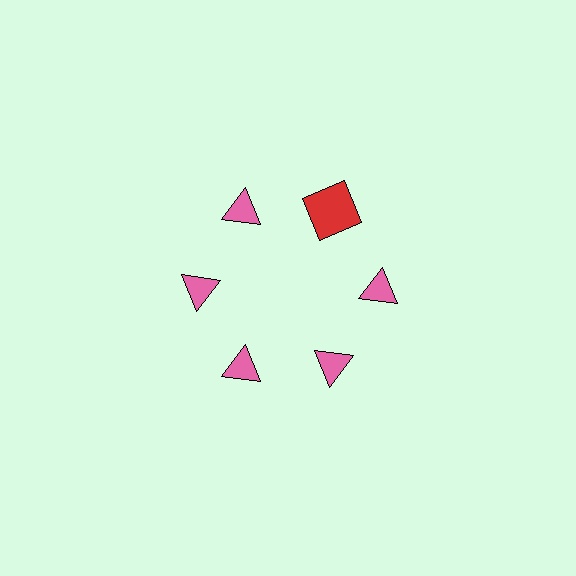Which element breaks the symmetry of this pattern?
The red square at roughly the 1 o'clock position breaks the symmetry. All other shapes are pink triangles.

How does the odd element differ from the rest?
It differs in both color (red instead of pink) and shape (square instead of triangle).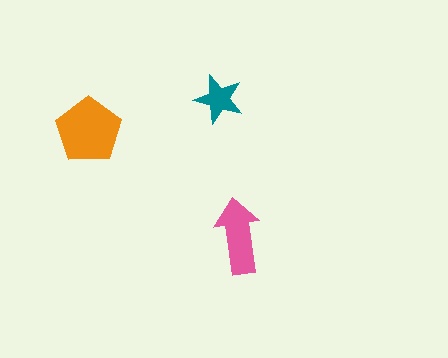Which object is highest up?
The teal star is topmost.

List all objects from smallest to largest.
The teal star, the pink arrow, the orange pentagon.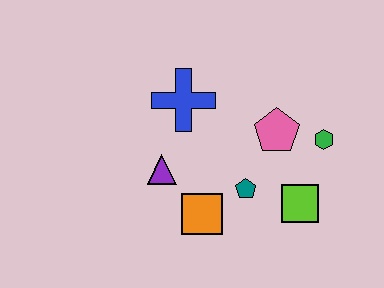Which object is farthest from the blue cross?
The lime square is farthest from the blue cross.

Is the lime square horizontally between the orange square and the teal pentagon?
No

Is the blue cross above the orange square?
Yes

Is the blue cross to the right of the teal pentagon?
No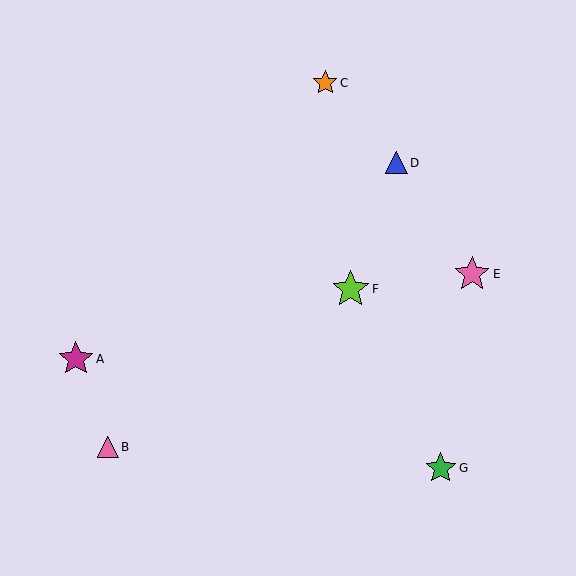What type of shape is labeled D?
Shape D is a blue triangle.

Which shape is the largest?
The lime star (labeled F) is the largest.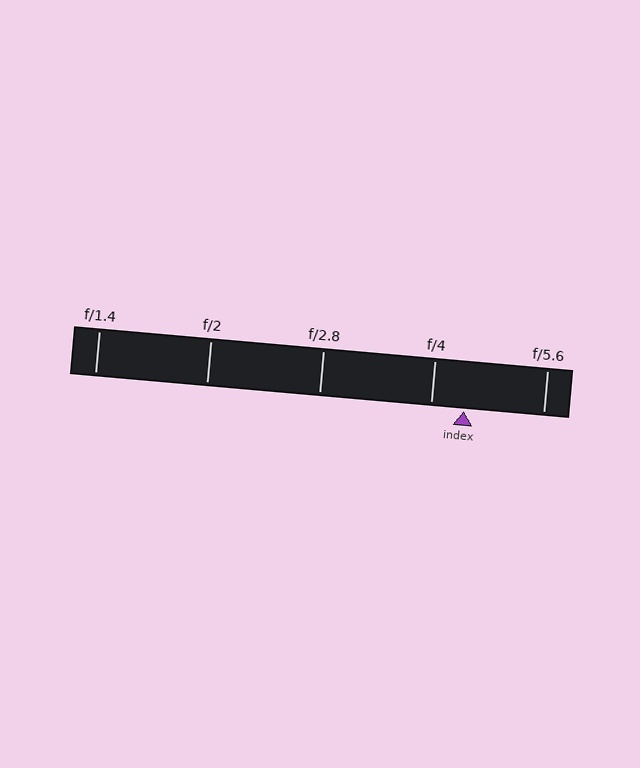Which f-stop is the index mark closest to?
The index mark is closest to f/4.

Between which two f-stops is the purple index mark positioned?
The index mark is between f/4 and f/5.6.